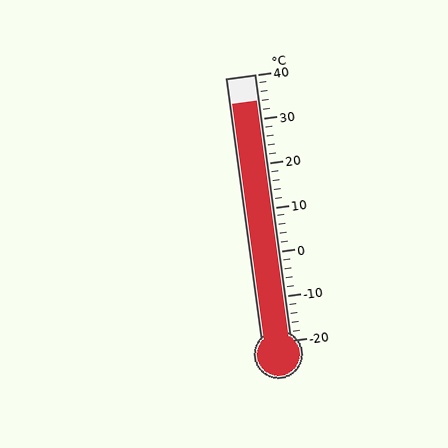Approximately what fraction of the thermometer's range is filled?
The thermometer is filled to approximately 90% of its range.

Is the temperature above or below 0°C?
The temperature is above 0°C.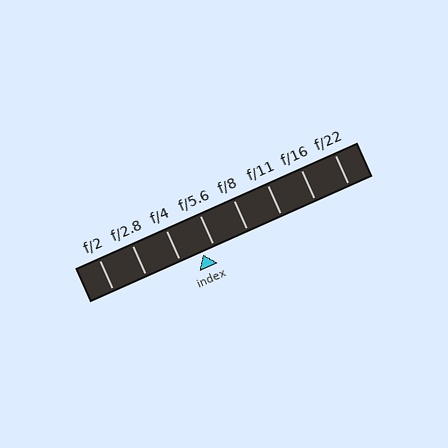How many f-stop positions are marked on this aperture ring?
There are 8 f-stop positions marked.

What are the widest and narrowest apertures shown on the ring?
The widest aperture shown is f/2 and the narrowest is f/22.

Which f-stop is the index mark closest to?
The index mark is closest to f/5.6.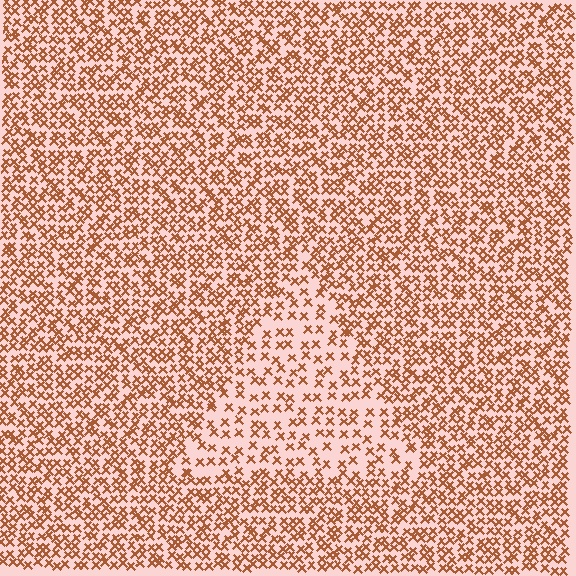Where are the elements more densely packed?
The elements are more densely packed outside the triangle boundary.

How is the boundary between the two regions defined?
The boundary is defined by a change in element density (approximately 1.9x ratio). All elements are the same color, size, and shape.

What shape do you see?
I see a triangle.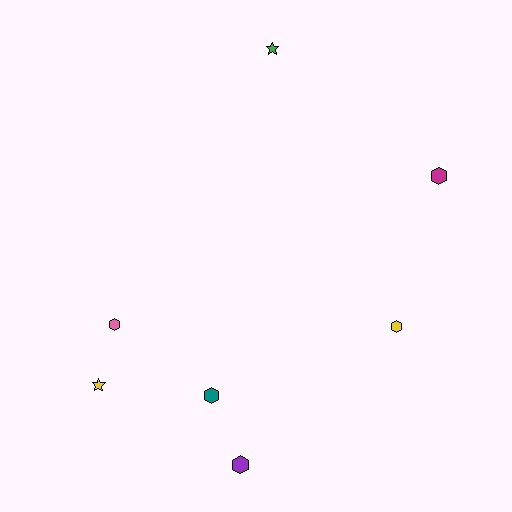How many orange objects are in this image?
There are no orange objects.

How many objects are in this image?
There are 7 objects.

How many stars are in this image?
There are 2 stars.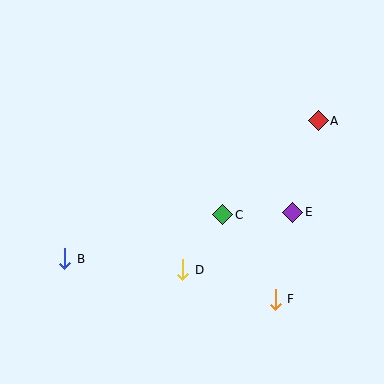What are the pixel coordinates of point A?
Point A is at (318, 121).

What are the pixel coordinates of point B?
Point B is at (65, 259).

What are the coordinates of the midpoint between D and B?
The midpoint between D and B is at (124, 264).